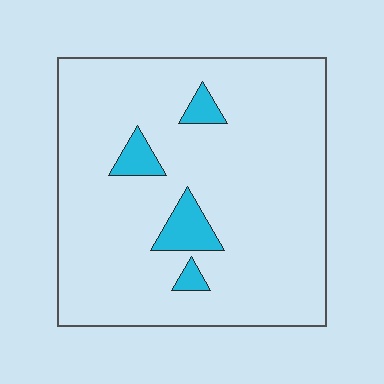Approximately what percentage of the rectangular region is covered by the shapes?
Approximately 10%.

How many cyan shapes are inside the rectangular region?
4.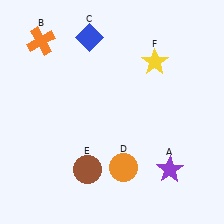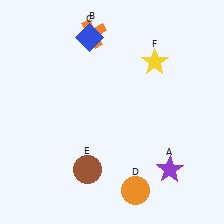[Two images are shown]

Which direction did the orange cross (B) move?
The orange cross (B) moved right.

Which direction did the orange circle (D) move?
The orange circle (D) moved down.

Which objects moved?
The objects that moved are: the orange cross (B), the orange circle (D).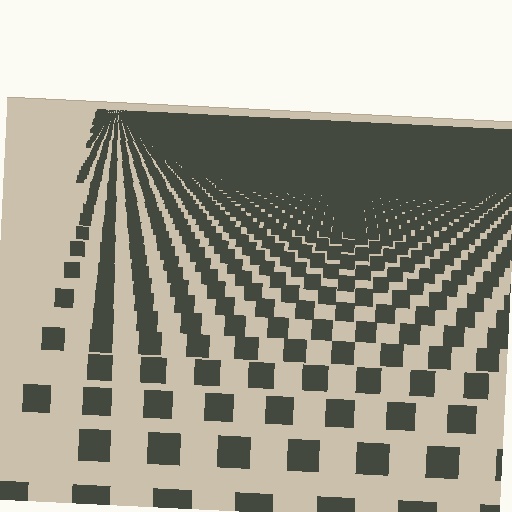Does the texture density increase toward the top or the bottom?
Density increases toward the top.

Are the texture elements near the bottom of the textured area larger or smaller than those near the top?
Larger. Near the bottom, elements are closer to the viewer and appear at a bigger on-screen size.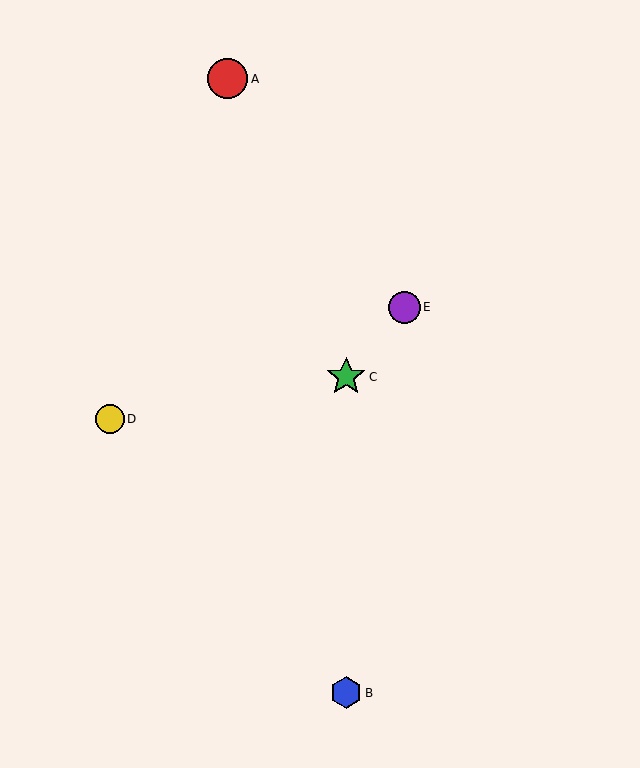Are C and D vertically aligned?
No, C is at x≈346 and D is at x≈110.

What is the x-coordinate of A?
Object A is at x≈228.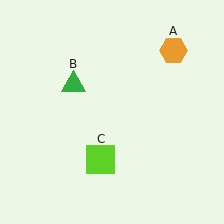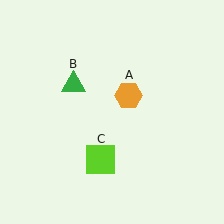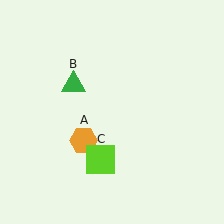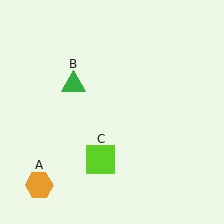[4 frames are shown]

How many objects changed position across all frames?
1 object changed position: orange hexagon (object A).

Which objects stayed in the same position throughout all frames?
Green triangle (object B) and lime square (object C) remained stationary.